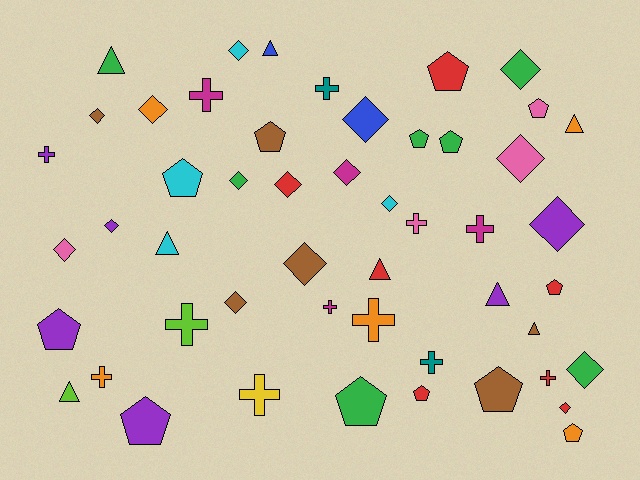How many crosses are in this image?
There are 12 crosses.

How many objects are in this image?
There are 50 objects.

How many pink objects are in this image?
There are 4 pink objects.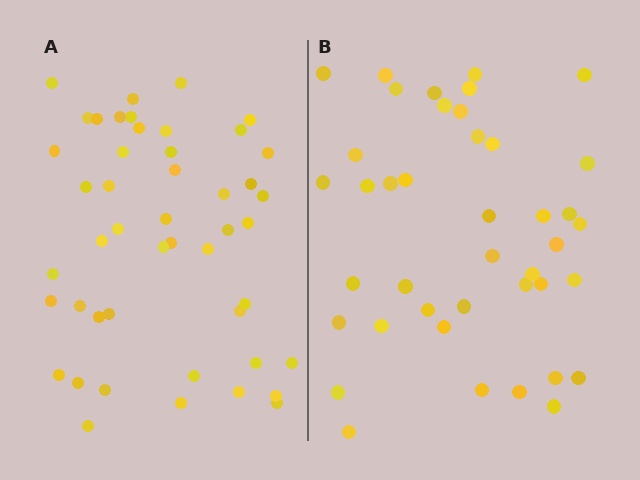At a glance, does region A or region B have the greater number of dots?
Region A (the left region) has more dots.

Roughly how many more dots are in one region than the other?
Region A has about 6 more dots than region B.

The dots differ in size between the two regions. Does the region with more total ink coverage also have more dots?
No. Region B has more total ink coverage because its dots are larger, but region A actually contains more individual dots. Total area can be misleading — the number of items is what matters here.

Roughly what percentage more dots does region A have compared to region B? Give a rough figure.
About 15% more.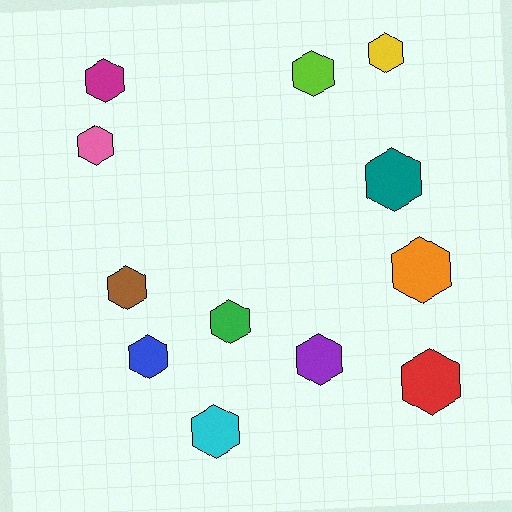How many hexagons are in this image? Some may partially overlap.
There are 12 hexagons.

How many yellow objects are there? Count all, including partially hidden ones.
There is 1 yellow object.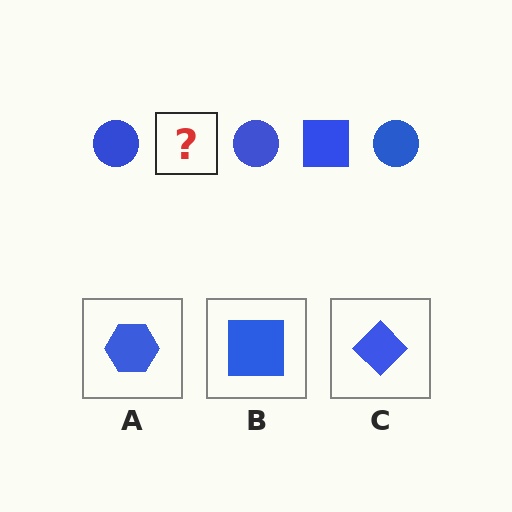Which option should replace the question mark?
Option B.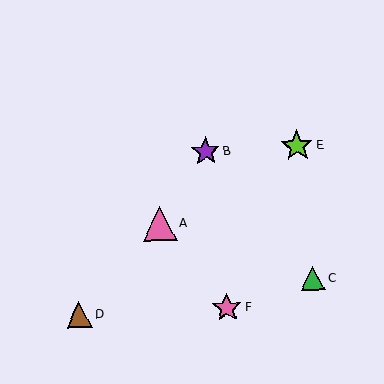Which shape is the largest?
The pink triangle (labeled A) is the largest.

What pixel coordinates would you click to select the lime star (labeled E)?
Click at (297, 146) to select the lime star E.